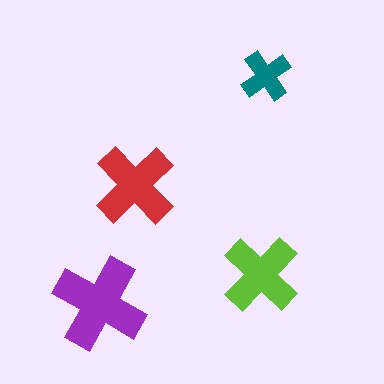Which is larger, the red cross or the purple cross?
The purple one.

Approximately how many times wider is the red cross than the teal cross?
About 1.5 times wider.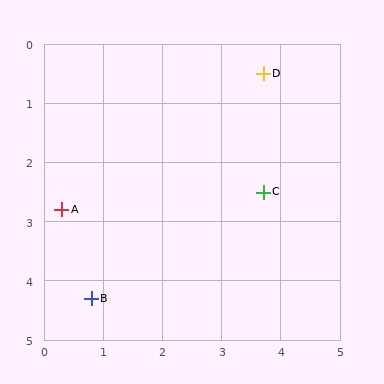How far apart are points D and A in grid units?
Points D and A are about 4.1 grid units apart.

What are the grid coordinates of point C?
Point C is at approximately (3.7, 2.5).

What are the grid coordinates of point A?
Point A is at approximately (0.3, 2.8).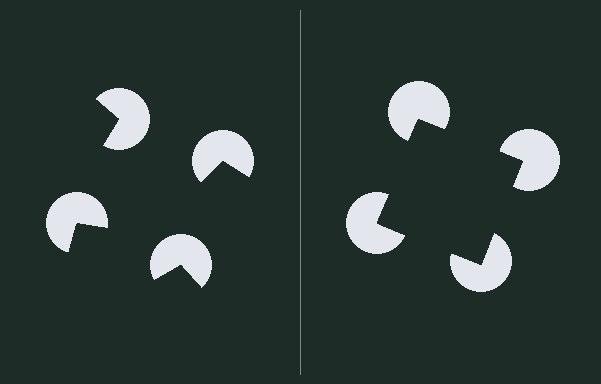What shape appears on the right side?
An illusory square.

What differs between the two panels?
The pac-man discs are positioned identically on both sides; only the wedge orientations differ. On the right they align to a square; on the left they are misaligned.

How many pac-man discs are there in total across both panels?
8 — 4 on each side.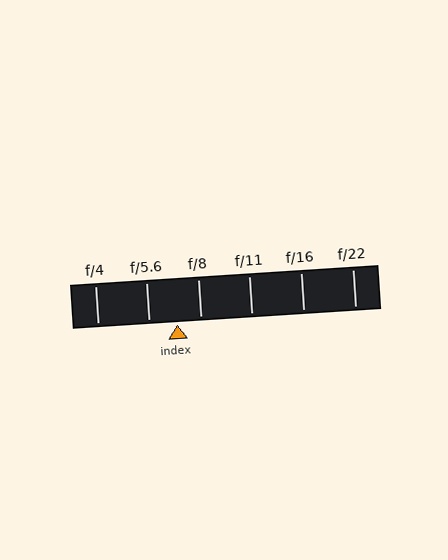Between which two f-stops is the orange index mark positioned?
The index mark is between f/5.6 and f/8.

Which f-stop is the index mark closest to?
The index mark is closest to f/8.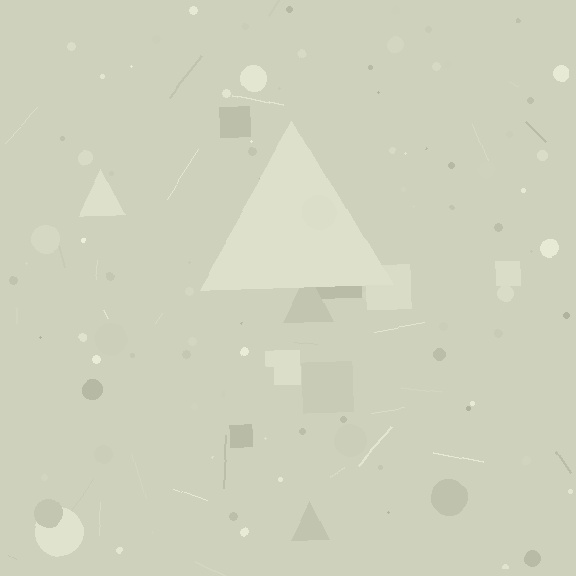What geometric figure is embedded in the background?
A triangle is embedded in the background.